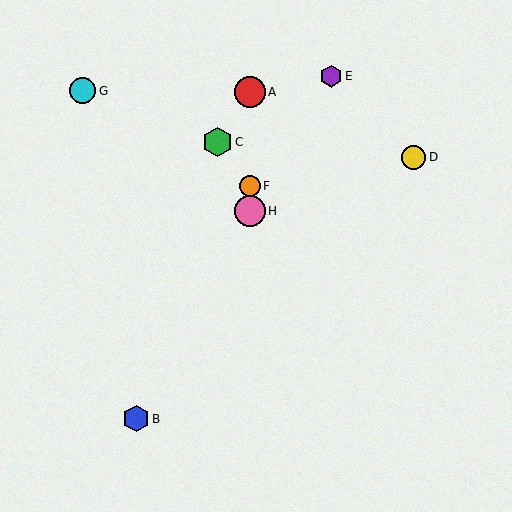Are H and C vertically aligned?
No, H is at x≈250 and C is at x≈217.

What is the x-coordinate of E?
Object E is at x≈331.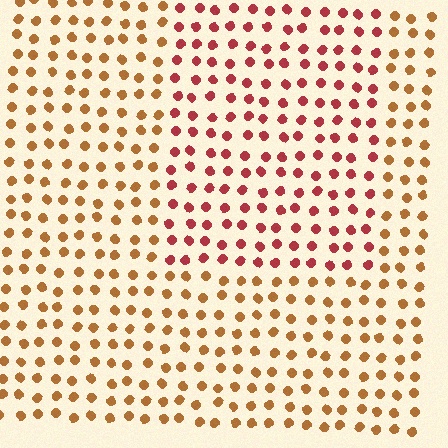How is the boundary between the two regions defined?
The boundary is defined purely by a slight shift in hue (about 36 degrees). Spacing, size, and orientation are identical on both sides.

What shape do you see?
I see a rectangle.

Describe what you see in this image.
The image is filled with small brown elements in a uniform arrangement. A rectangle-shaped region is visible where the elements are tinted to a slightly different hue, forming a subtle color boundary.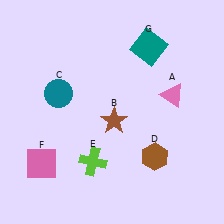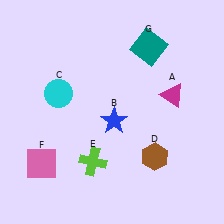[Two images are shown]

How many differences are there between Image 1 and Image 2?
There are 3 differences between the two images.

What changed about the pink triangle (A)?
In Image 1, A is pink. In Image 2, it changed to magenta.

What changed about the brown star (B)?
In Image 1, B is brown. In Image 2, it changed to blue.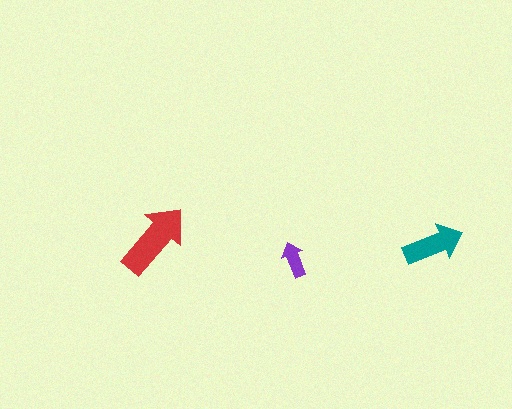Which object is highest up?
The red arrow is topmost.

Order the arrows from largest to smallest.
the red one, the teal one, the purple one.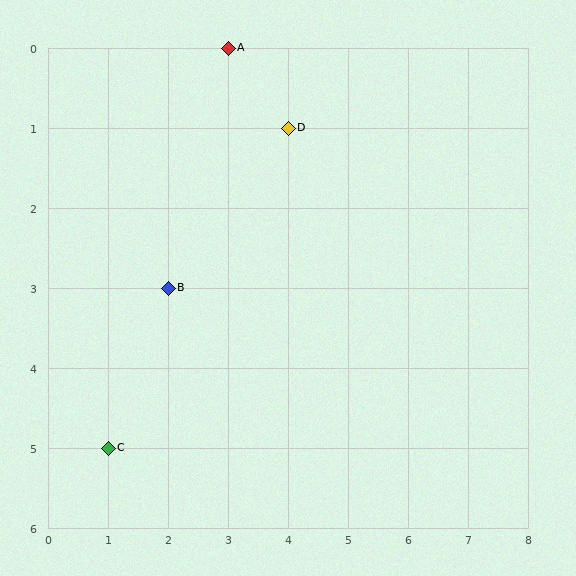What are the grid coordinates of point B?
Point B is at grid coordinates (2, 3).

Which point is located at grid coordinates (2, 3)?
Point B is at (2, 3).